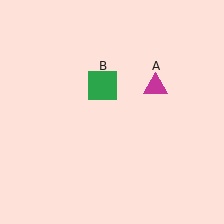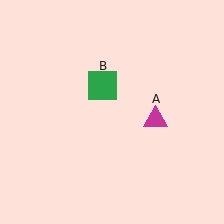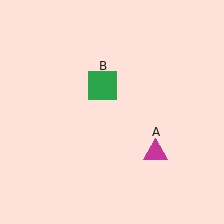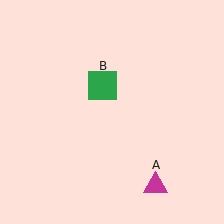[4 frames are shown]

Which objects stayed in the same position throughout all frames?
Green square (object B) remained stationary.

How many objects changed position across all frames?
1 object changed position: magenta triangle (object A).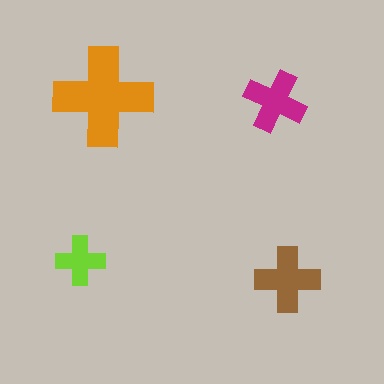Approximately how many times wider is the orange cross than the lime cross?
About 2 times wider.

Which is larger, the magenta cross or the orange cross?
The orange one.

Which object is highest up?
The orange cross is topmost.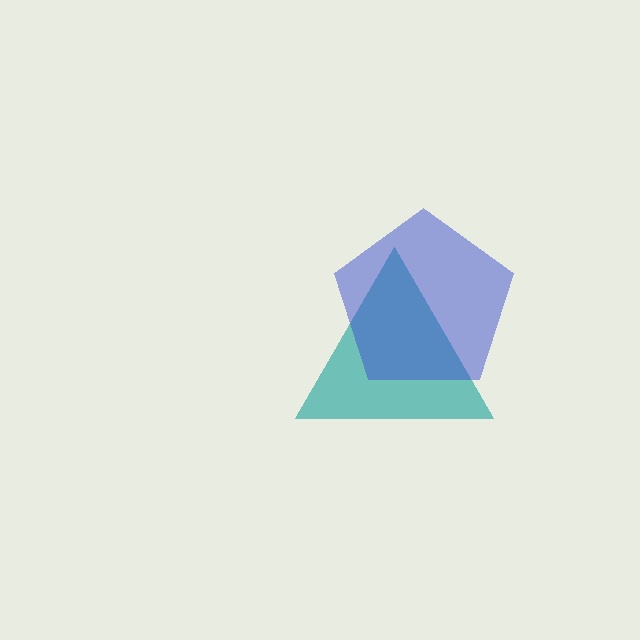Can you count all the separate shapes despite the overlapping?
Yes, there are 2 separate shapes.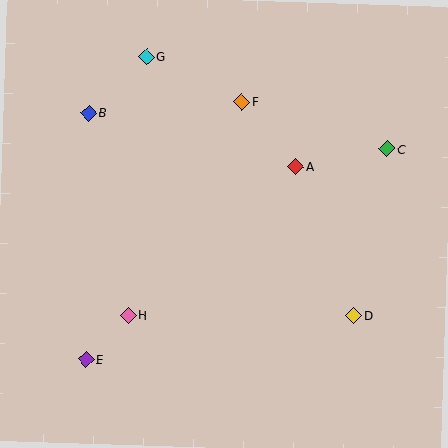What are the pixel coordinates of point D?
Point D is at (354, 315).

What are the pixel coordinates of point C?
Point C is at (387, 149).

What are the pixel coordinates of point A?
Point A is at (296, 167).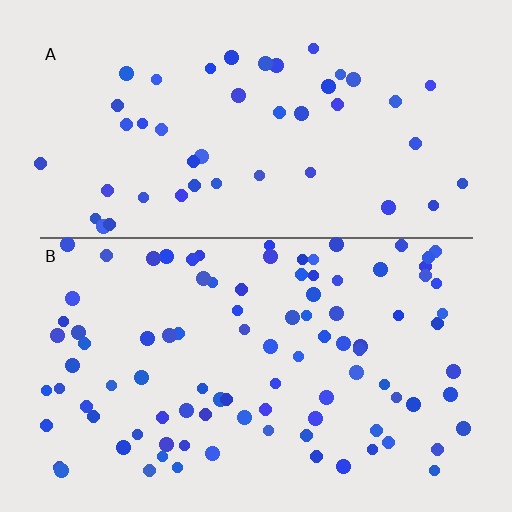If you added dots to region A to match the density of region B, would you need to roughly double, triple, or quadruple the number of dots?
Approximately double.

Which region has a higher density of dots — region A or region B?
B (the bottom).